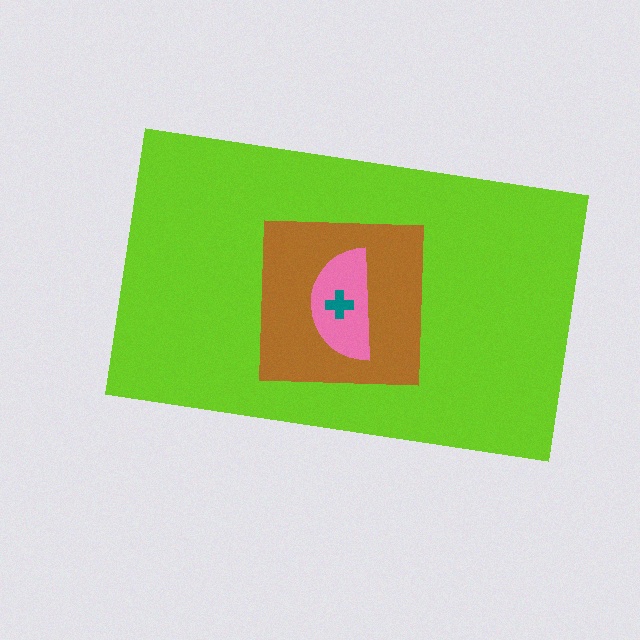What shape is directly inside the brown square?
The pink semicircle.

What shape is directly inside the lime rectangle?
The brown square.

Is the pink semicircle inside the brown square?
Yes.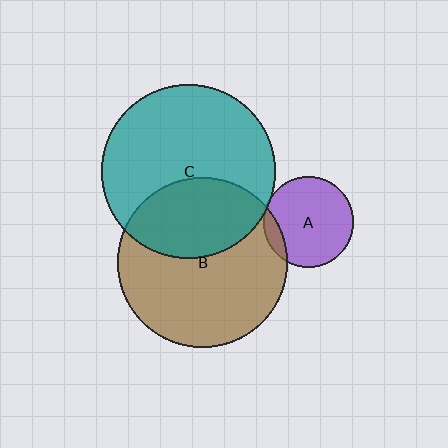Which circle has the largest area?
Circle C (teal).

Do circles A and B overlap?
Yes.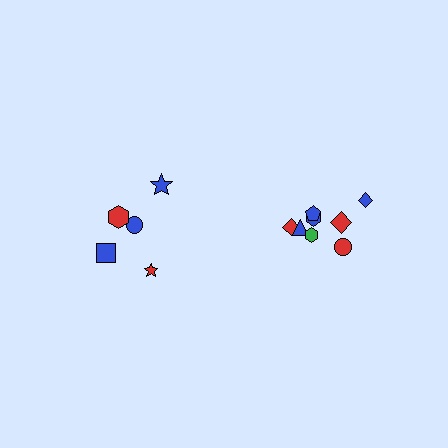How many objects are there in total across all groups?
There are 13 objects.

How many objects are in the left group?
There are 5 objects.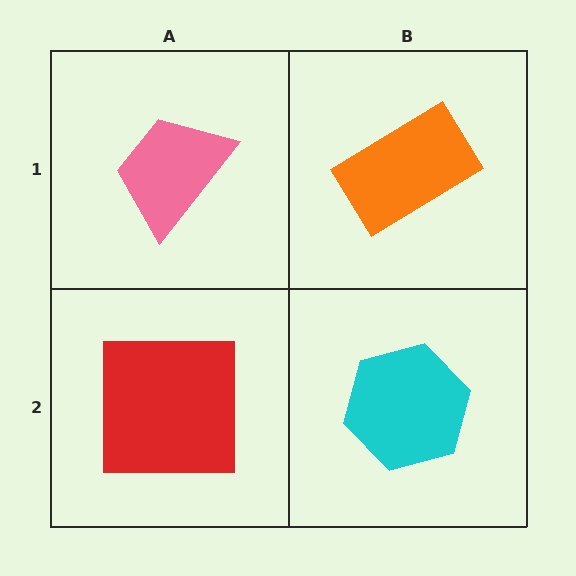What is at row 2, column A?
A red square.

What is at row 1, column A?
A pink trapezoid.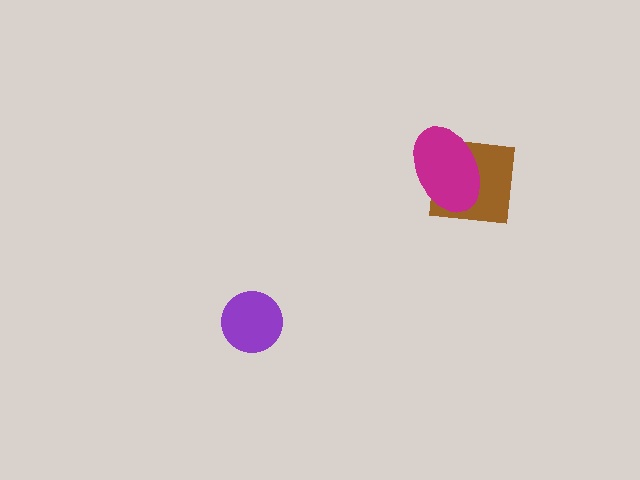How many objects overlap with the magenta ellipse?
1 object overlaps with the magenta ellipse.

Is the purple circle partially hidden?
No, no other shape covers it.